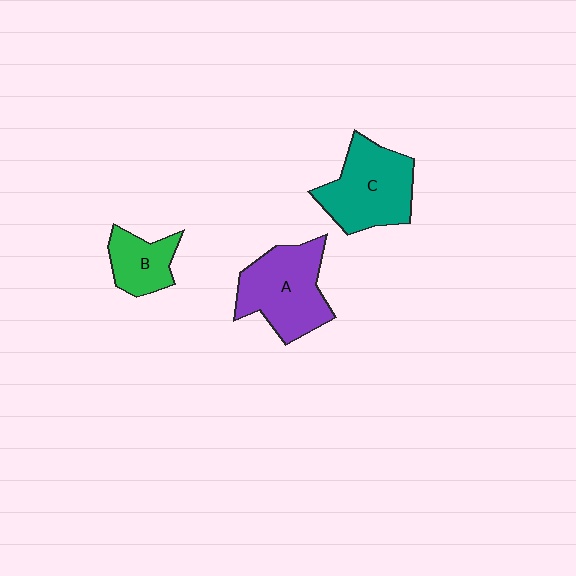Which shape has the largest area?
Shape A (purple).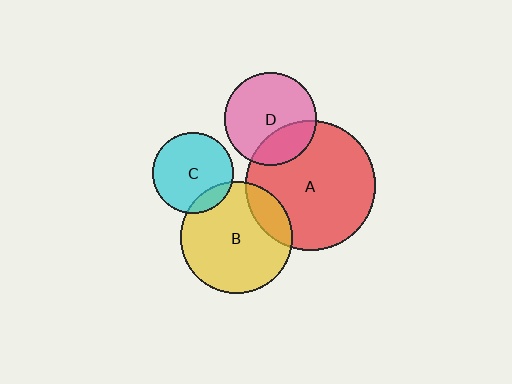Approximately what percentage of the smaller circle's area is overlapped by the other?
Approximately 25%.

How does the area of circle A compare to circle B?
Approximately 1.4 times.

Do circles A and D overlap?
Yes.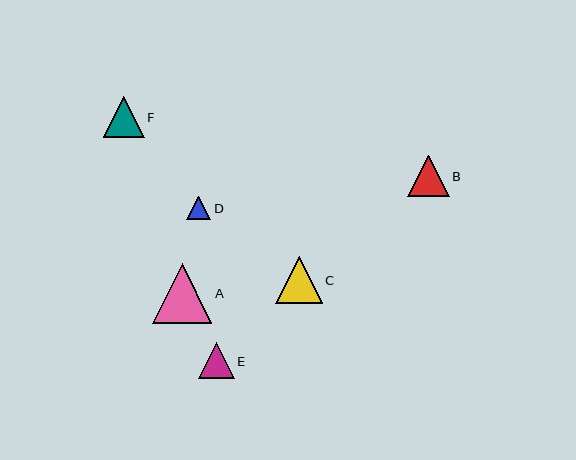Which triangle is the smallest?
Triangle D is the smallest with a size of approximately 24 pixels.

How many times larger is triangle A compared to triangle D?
Triangle A is approximately 2.5 times the size of triangle D.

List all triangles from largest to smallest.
From largest to smallest: A, C, B, F, E, D.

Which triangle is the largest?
Triangle A is the largest with a size of approximately 59 pixels.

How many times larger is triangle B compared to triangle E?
Triangle B is approximately 1.2 times the size of triangle E.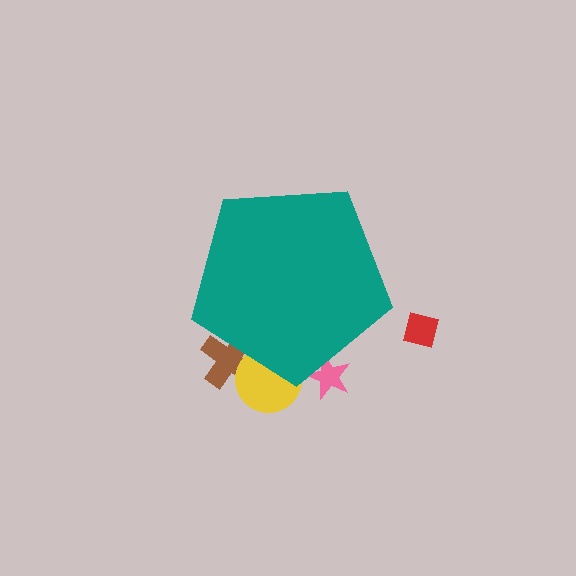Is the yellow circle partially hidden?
Yes, the yellow circle is partially hidden behind the teal pentagon.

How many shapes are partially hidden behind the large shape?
3 shapes are partially hidden.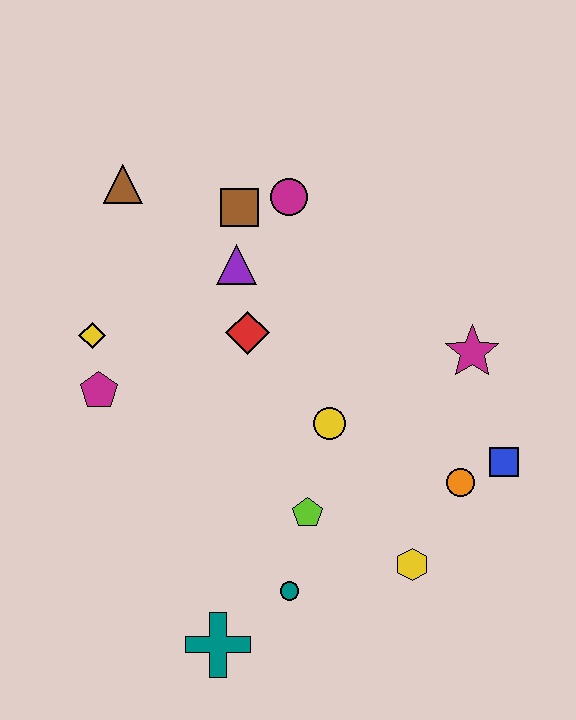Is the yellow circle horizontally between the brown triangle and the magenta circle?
No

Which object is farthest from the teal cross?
The brown triangle is farthest from the teal cross.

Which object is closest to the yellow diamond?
The magenta pentagon is closest to the yellow diamond.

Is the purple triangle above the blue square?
Yes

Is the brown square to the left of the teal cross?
No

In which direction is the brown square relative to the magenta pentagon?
The brown square is above the magenta pentagon.